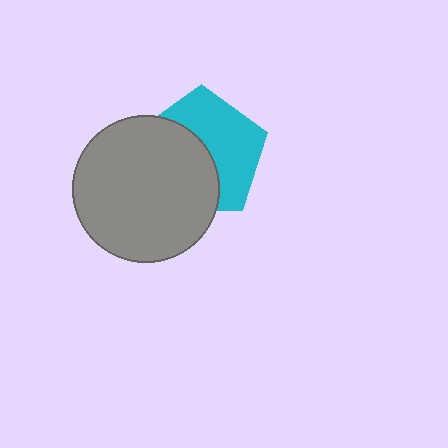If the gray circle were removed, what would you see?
You would see the complete cyan pentagon.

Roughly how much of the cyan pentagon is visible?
About half of it is visible (roughly 51%).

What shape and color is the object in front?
The object in front is a gray circle.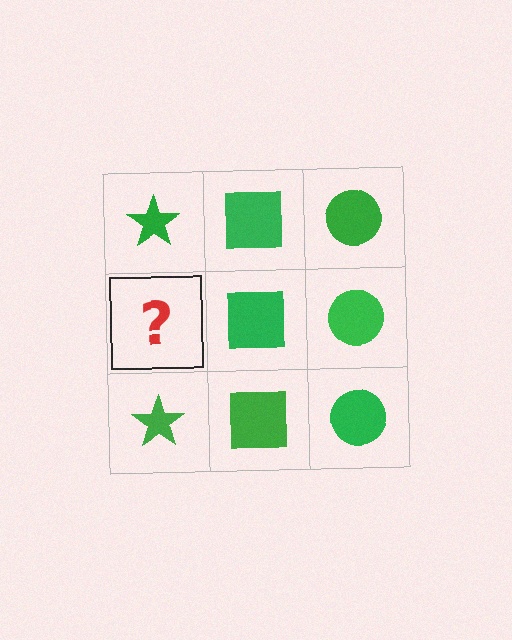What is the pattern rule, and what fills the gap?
The rule is that each column has a consistent shape. The gap should be filled with a green star.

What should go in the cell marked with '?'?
The missing cell should contain a green star.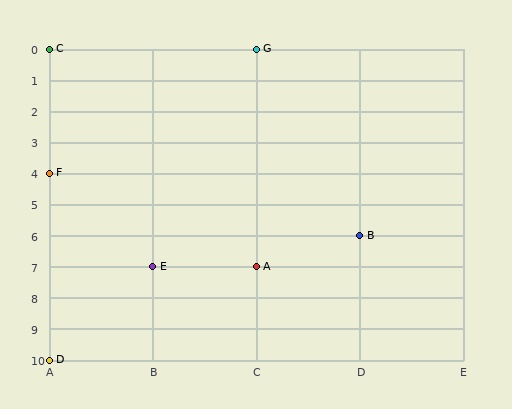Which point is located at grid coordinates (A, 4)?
Point F is at (A, 4).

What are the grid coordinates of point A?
Point A is at grid coordinates (C, 7).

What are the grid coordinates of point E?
Point E is at grid coordinates (B, 7).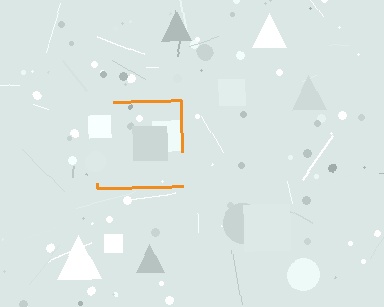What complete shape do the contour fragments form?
The contour fragments form a square.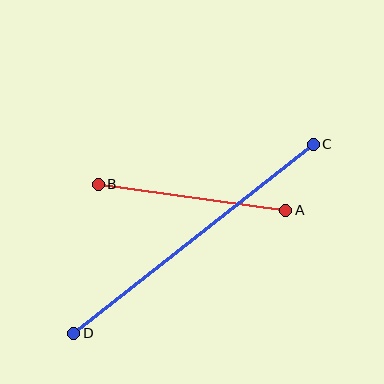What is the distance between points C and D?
The distance is approximately 305 pixels.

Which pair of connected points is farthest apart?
Points C and D are farthest apart.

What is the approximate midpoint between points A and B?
The midpoint is at approximately (192, 197) pixels.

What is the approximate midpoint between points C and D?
The midpoint is at approximately (194, 239) pixels.